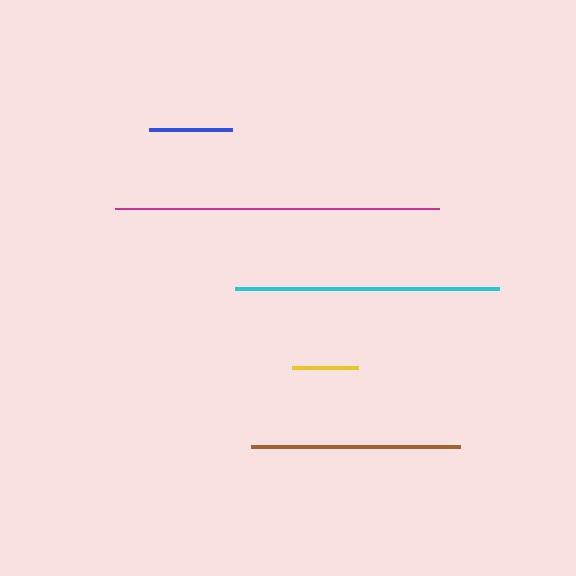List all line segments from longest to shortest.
From longest to shortest: magenta, cyan, brown, blue, yellow.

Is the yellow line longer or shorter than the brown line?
The brown line is longer than the yellow line.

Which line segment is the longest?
The magenta line is the longest at approximately 324 pixels.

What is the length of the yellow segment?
The yellow segment is approximately 66 pixels long.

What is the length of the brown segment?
The brown segment is approximately 209 pixels long.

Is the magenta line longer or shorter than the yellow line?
The magenta line is longer than the yellow line.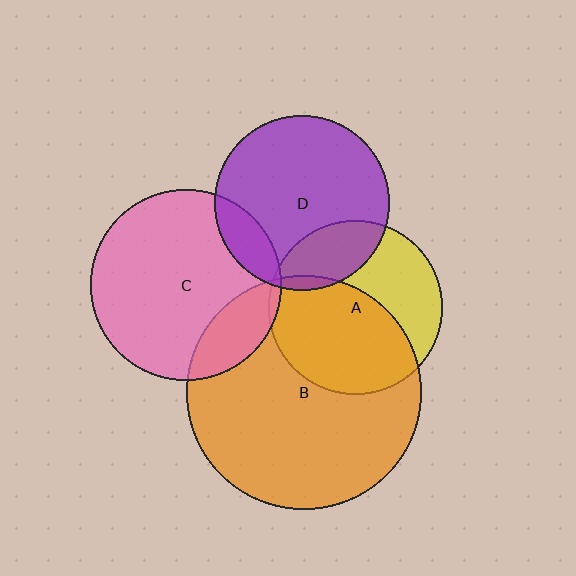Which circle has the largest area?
Circle B (orange).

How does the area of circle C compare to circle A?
Approximately 1.2 times.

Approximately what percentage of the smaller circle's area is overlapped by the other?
Approximately 55%.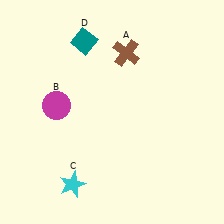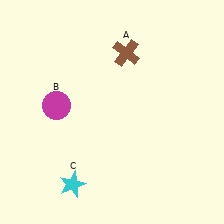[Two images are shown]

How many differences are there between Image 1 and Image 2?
There is 1 difference between the two images.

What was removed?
The teal diamond (D) was removed in Image 2.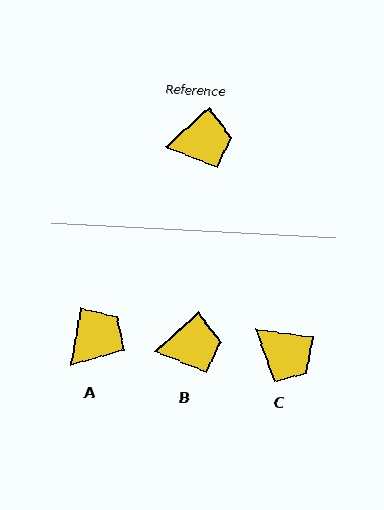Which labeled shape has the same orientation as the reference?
B.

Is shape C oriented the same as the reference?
No, it is off by about 49 degrees.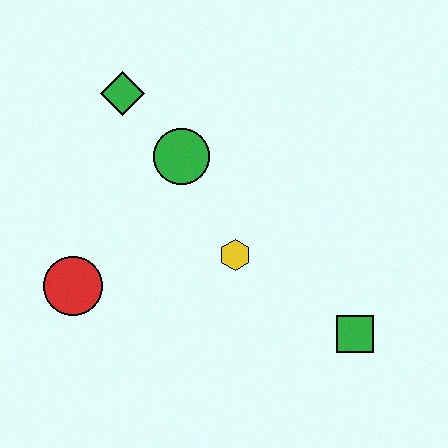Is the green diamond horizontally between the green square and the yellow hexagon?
No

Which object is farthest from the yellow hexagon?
The green diamond is farthest from the yellow hexagon.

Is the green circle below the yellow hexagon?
No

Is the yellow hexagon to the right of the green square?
No